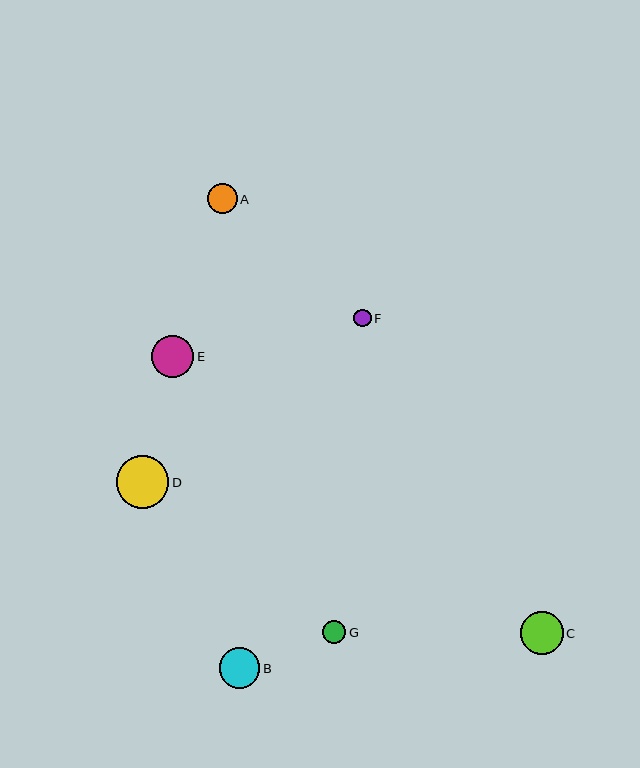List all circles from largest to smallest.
From largest to smallest: D, C, E, B, A, G, F.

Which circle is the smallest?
Circle F is the smallest with a size of approximately 17 pixels.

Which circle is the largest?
Circle D is the largest with a size of approximately 53 pixels.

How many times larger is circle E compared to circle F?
Circle E is approximately 2.5 times the size of circle F.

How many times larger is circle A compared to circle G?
Circle A is approximately 1.3 times the size of circle G.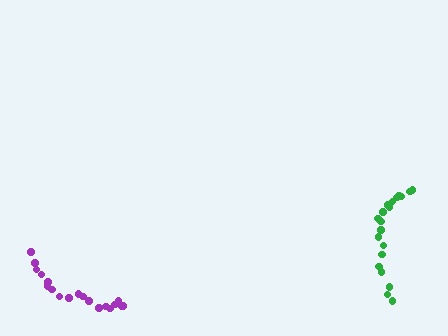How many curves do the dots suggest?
There are 2 distinct paths.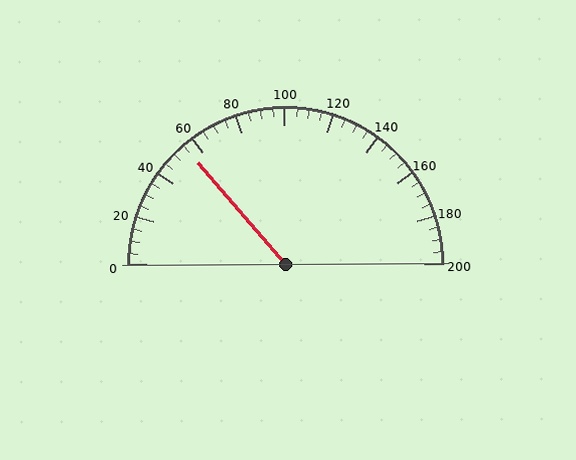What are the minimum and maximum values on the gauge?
The gauge ranges from 0 to 200.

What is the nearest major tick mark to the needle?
The nearest major tick mark is 60.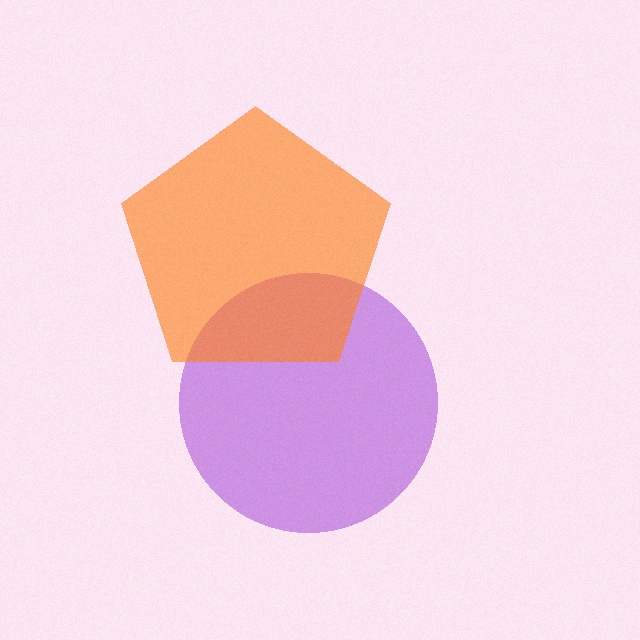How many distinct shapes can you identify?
There are 2 distinct shapes: a purple circle, an orange pentagon.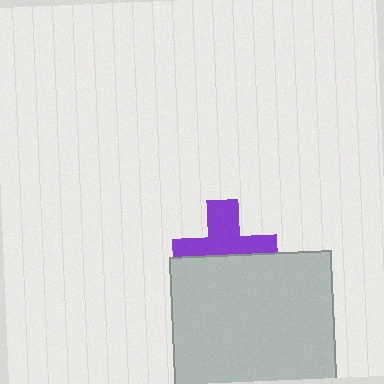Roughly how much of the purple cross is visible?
About half of it is visible (roughly 54%).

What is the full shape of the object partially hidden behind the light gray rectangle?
The partially hidden object is a purple cross.